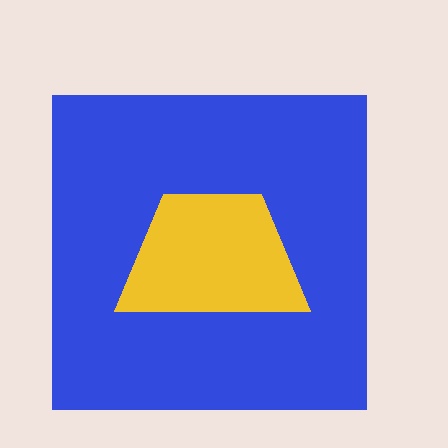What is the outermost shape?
The blue square.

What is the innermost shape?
The yellow trapezoid.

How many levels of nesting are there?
2.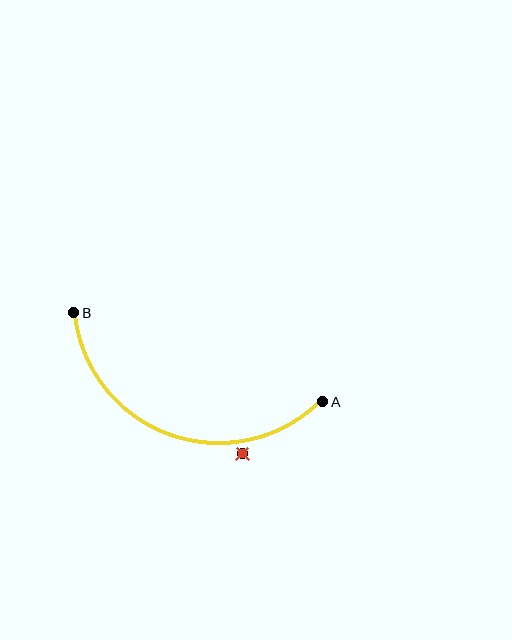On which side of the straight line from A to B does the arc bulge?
The arc bulges below the straight line connecting A and B.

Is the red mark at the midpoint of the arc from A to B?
No — the red mark does not lie on the arc at all. It sits slightly outside the curve.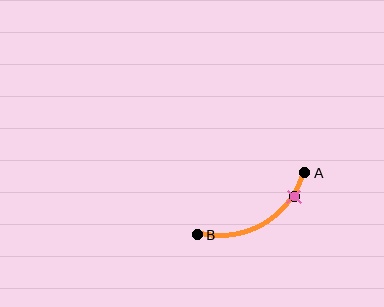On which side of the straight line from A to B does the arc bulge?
The arc bulges below the straight line connecting A and B.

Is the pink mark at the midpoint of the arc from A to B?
No. The pink mark lies on the arc but is closer to endpoint A. The arc midpoint would be at the point on the curve equidistant along the arc from both A and B.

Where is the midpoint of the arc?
The arc midpoint is the point on the curve farthest from the straight line joining A and B. It sits below that line.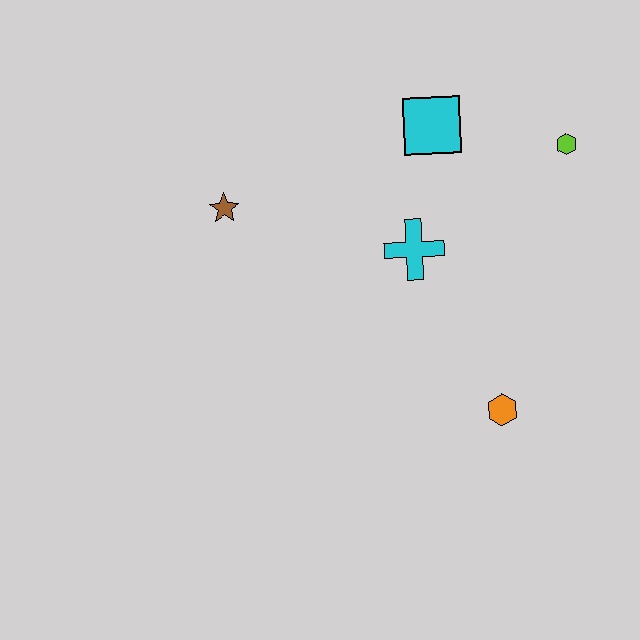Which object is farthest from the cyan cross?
The brown star is farthest from the cyan cross.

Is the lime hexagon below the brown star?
No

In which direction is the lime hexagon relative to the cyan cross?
The lime hexagon is to the right of the cyan cross.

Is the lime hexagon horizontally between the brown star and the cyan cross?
No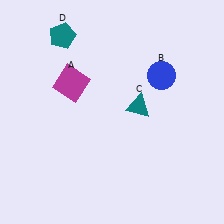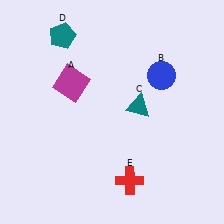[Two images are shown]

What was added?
A red cross (E) was added in Image 2.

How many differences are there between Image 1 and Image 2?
There is 1 difference between the two images.